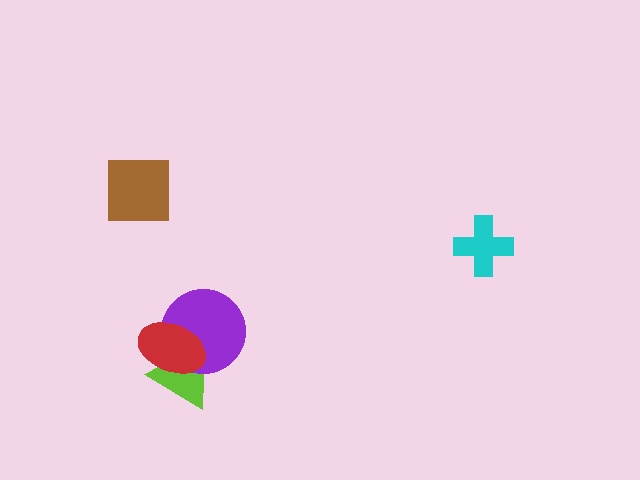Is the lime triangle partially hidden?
Yes, it is partially covered by another shape.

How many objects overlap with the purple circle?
2 objects overlap with the purple circle.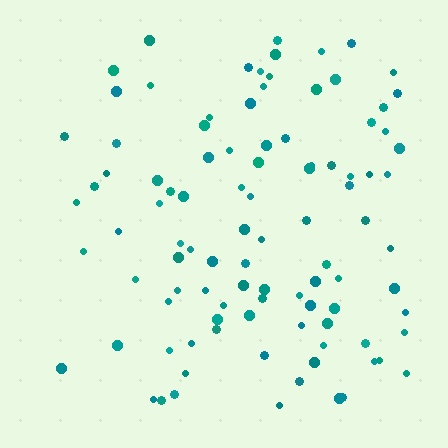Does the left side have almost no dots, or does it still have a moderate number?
Still a moderate number, just noticeably fewer than the right.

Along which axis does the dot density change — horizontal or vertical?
Horizontal.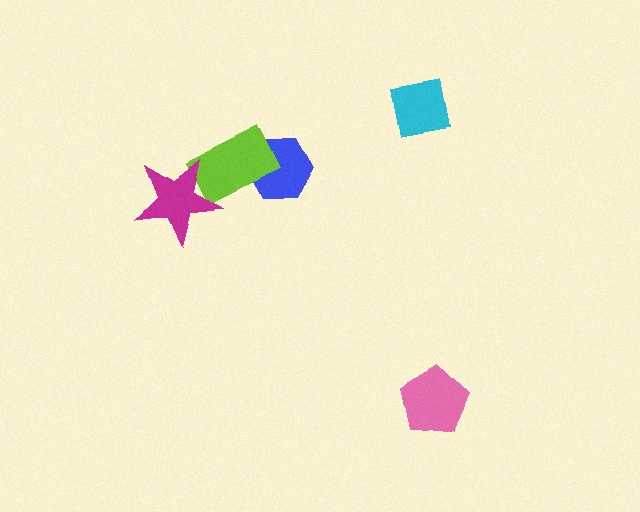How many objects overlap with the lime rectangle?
2 objects overlap with the lime rectangle.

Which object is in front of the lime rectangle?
The magenta star is in front of the lime rectangle.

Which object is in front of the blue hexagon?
The lime rectangle is in front of the blue hexagon.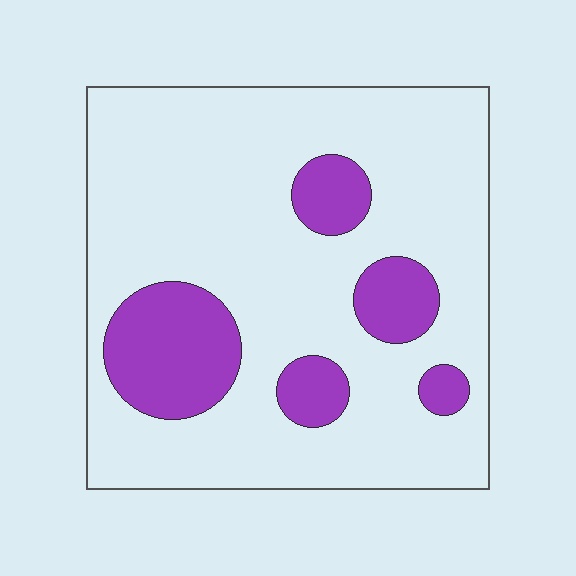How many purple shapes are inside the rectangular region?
5.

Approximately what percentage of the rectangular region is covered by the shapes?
Approximately 20%.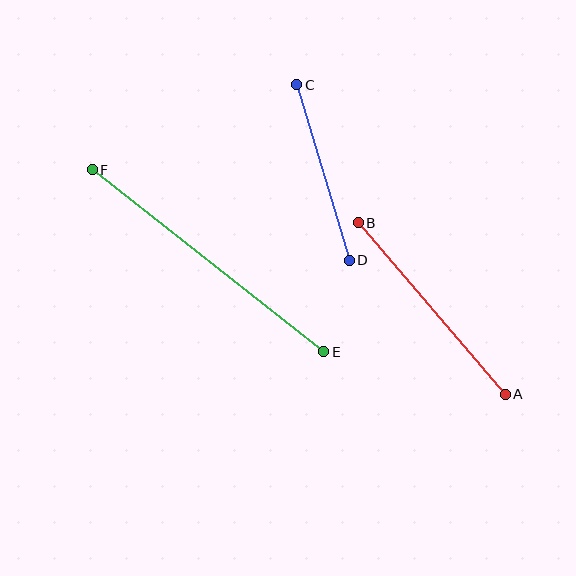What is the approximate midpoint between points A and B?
The midpoint is at approximately (432, 308) pixels.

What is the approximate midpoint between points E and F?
The midpoint is at approximately (208, 261) pixels.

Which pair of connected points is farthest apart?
Points E and F are farthest apart.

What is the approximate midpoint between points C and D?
The midpoint is at approximately (323, 172) pixels.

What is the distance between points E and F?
The distance is approximately 295 pixels.